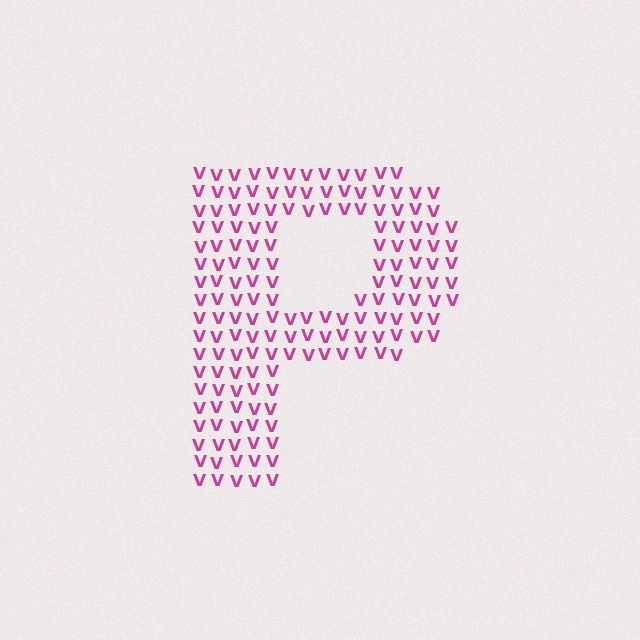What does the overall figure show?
The overall figure shows the letter P.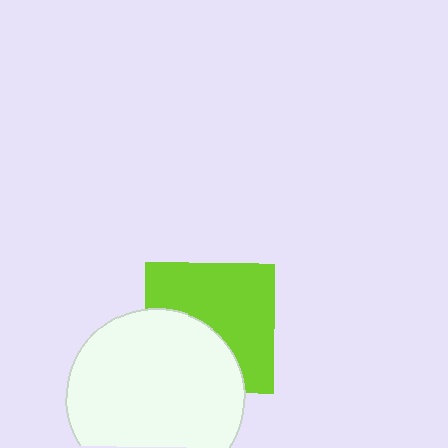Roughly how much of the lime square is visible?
About half of it is visible (roughly 59%).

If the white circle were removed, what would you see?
You would see the complete lime square.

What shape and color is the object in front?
The object in front is a white circle.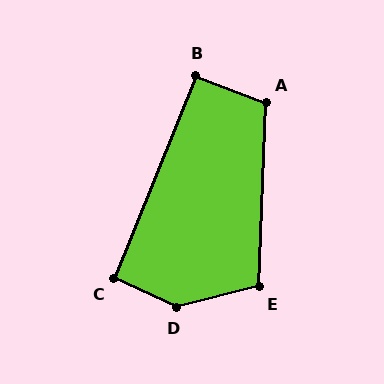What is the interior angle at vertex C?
Approximately 93 degrees (approximately right).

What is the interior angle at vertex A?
Approximately 109 degrees (obtuse).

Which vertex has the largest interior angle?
D, at approximately 141 degrees.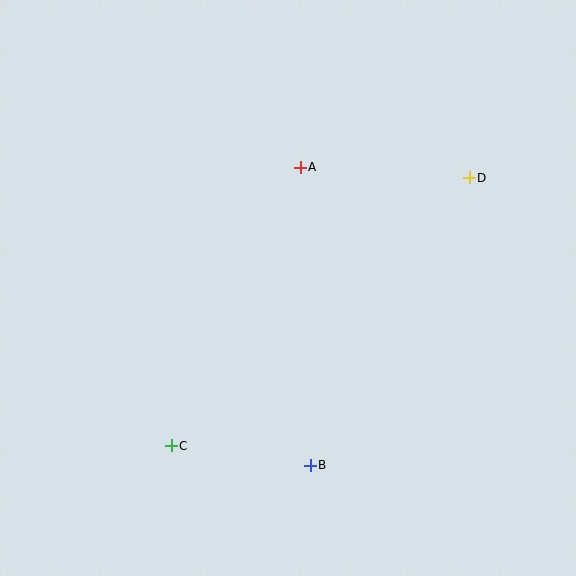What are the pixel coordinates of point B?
Point B is at (310, 465).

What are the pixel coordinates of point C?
Point C is at (171, 446).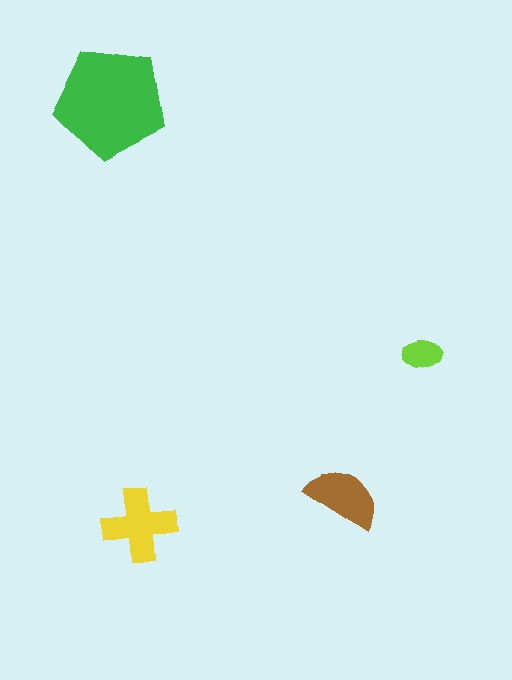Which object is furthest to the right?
The lime ellipse is rightmost.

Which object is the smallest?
The lime ellipse.